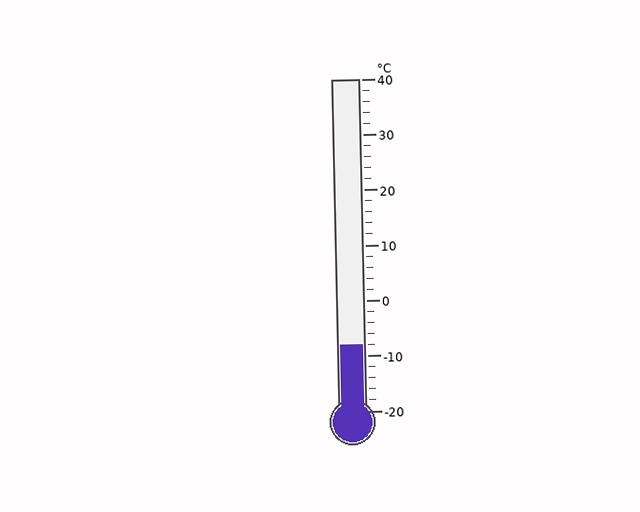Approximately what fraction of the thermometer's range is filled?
The thermometer is filled to approximately 20% of its range.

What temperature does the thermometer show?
The thermometer shows approximately -8°C.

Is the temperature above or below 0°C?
The temperature is below 0°C.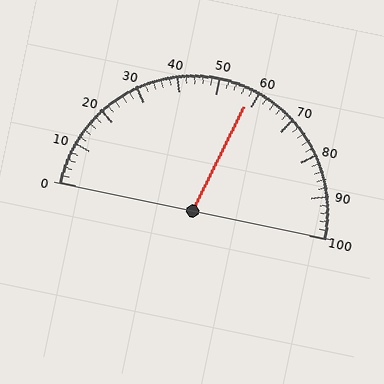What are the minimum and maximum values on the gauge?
The gauge ranges from 0 to 100.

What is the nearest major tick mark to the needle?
The nearest major tick mark is 60.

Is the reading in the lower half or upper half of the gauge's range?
The reading is in the upper half of the range (0 to 100).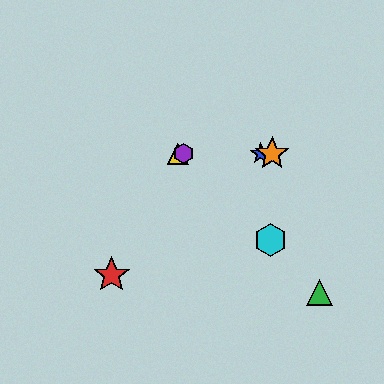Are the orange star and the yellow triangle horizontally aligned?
Yes, both are at y≈154.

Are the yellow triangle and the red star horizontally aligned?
No, the yellow triangle is at y≈154 and the red star is at y≈275.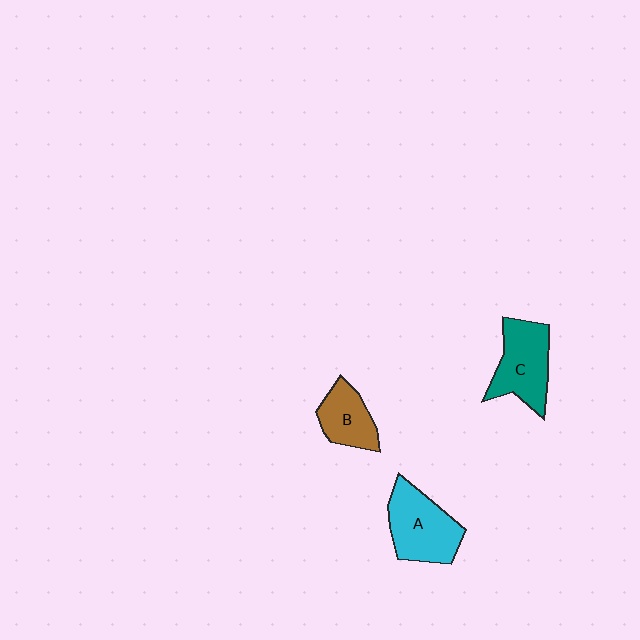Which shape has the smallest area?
Shape B (brown).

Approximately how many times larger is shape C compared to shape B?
Approximately 1.4 times.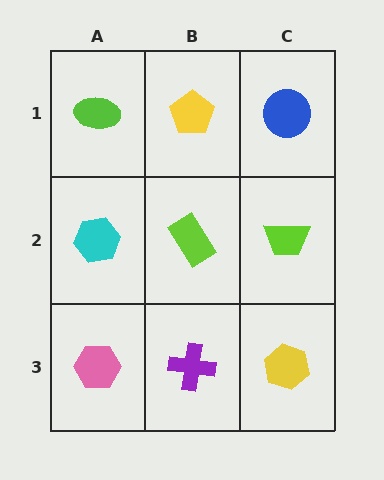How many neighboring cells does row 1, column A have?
2.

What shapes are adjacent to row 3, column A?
A cyan hexagon (row 2, column A), a purple cross (row 3, column B).